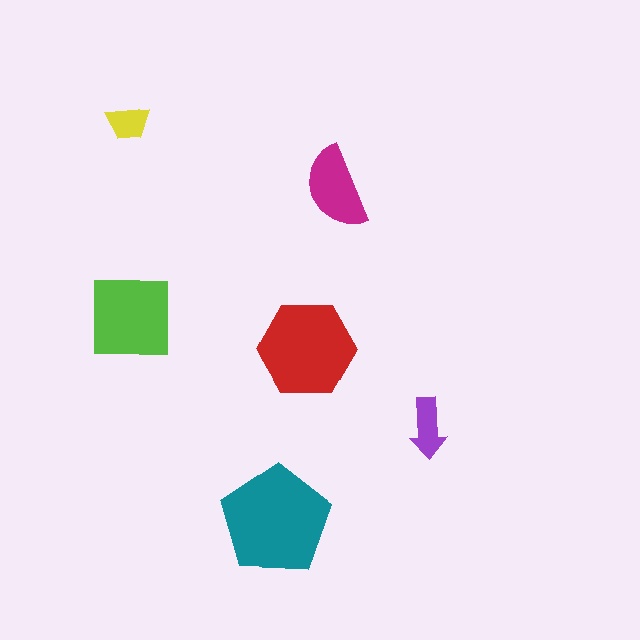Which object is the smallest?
The yellow trapezoid.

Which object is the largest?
The teal pentagon.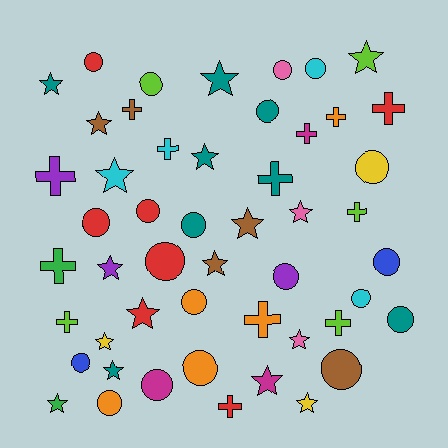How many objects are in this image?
There are 50 objects.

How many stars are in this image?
There are 17 stars.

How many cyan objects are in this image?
There are 4 cyan objects.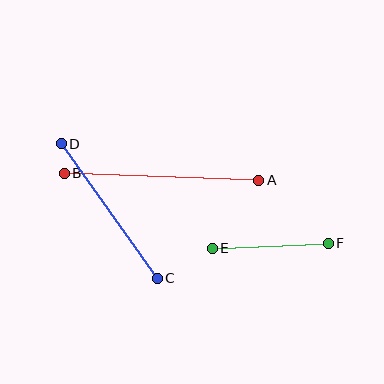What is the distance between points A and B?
The distance is approximately 195 pixels.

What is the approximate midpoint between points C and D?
The midpoint is at approximately (109, 211) pixels.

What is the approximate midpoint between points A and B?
The midpoint is at approximately (161, 177) pixels.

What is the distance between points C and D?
The distance is approximately 165 pixels.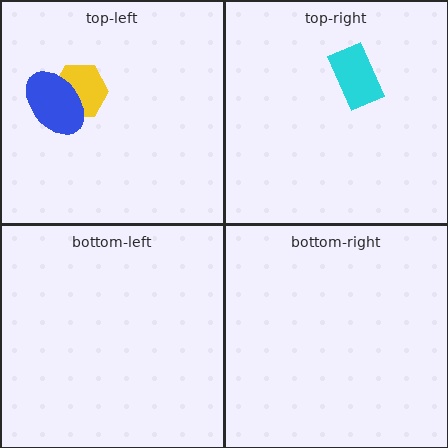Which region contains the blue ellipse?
The top-left region.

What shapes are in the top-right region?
The cyan rectangle.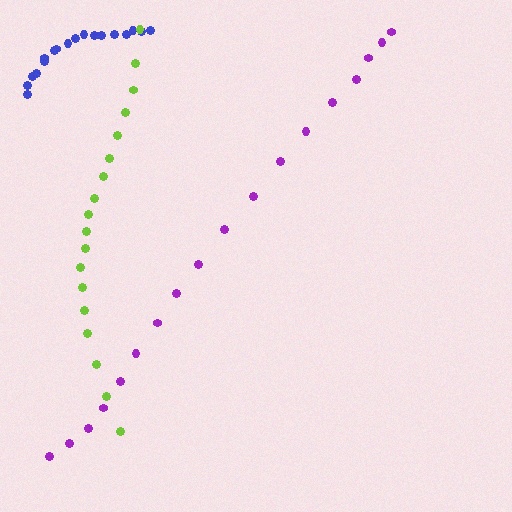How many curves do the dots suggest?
There are 3 distinct paths.